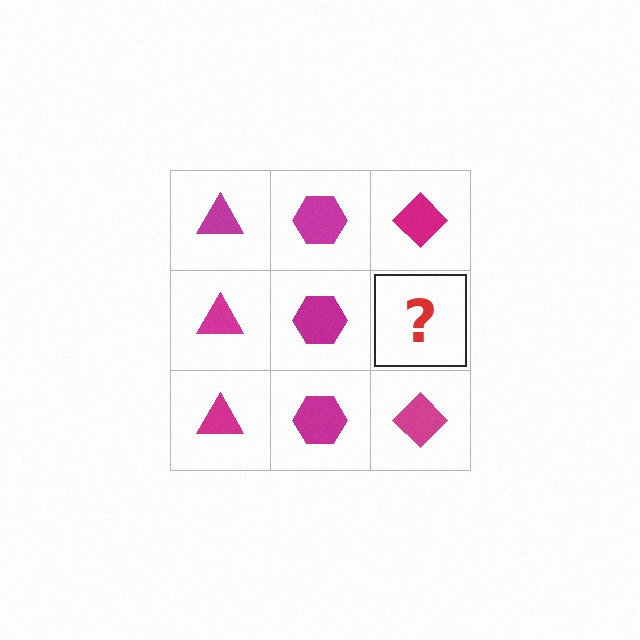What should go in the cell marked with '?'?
The missing cell should contain a magenta diamond.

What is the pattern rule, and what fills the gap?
The rule is that each column has a consistent shape. The gap should be filled with a magenta diamond.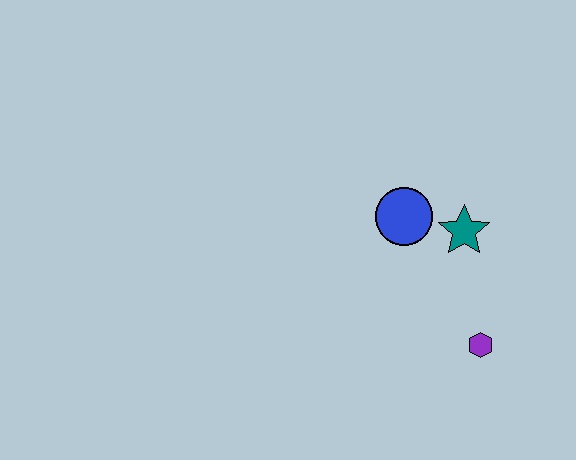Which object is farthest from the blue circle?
The purple hexagon is farthest from the blue circle.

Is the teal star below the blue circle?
Yes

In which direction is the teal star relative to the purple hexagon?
The teal star is above the purple hexagon.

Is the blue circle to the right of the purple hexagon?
No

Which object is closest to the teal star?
The blue circle is closest to the teal star.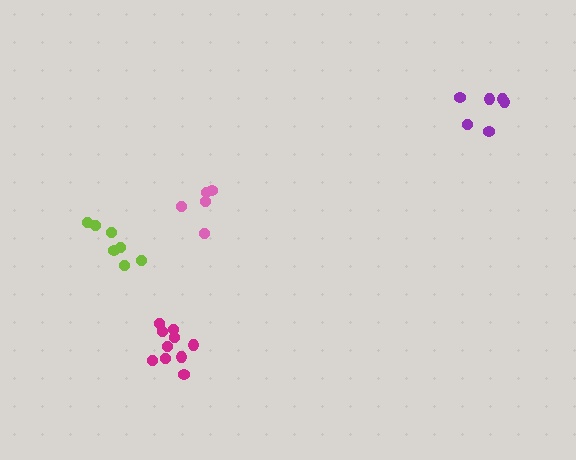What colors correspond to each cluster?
The clusters are colored: pink, lime, magenta, purple.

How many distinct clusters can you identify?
There are 4 distinct clusters.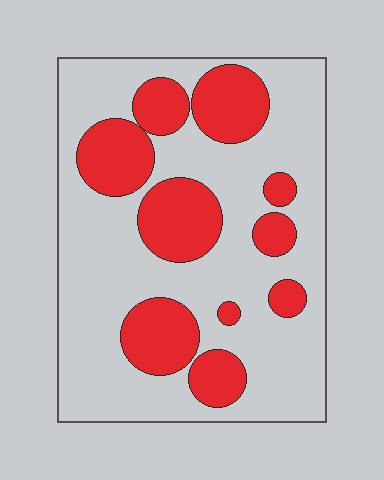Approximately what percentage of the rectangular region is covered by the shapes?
Approximately 30%.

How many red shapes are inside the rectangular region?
10.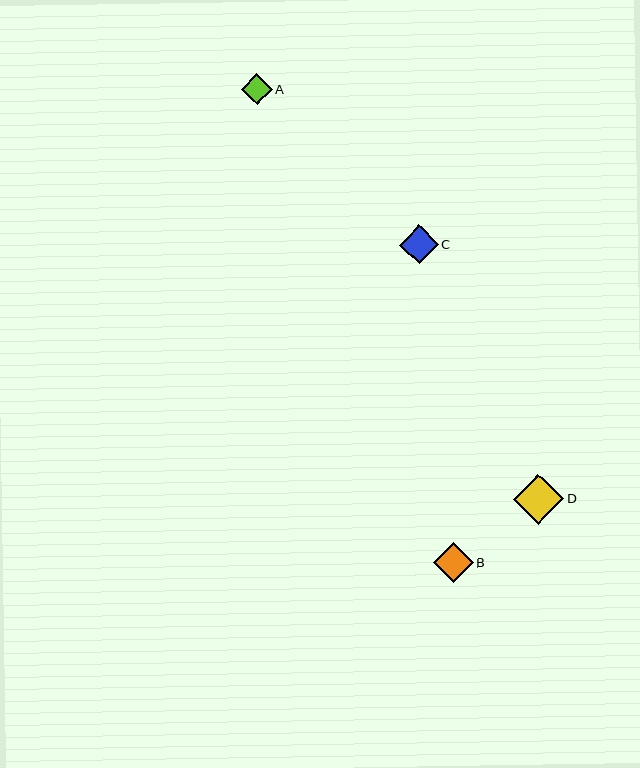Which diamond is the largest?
Diamond D is the largest with a size of approximately 50 pixels.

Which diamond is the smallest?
Diamond A is the smallest with a size of approximately 31 pixels.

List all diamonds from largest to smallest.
From largest to smallest: D, B, C, A.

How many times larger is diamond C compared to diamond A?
Diamond C is approximately 1.2 times the size of diamond A.